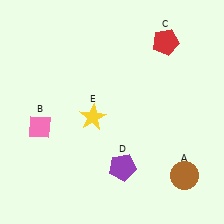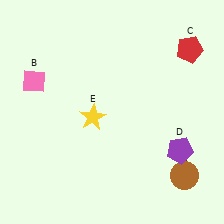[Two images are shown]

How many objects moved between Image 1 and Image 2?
3 objects moved between the two images.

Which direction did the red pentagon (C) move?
The red pentagon (C) moved right.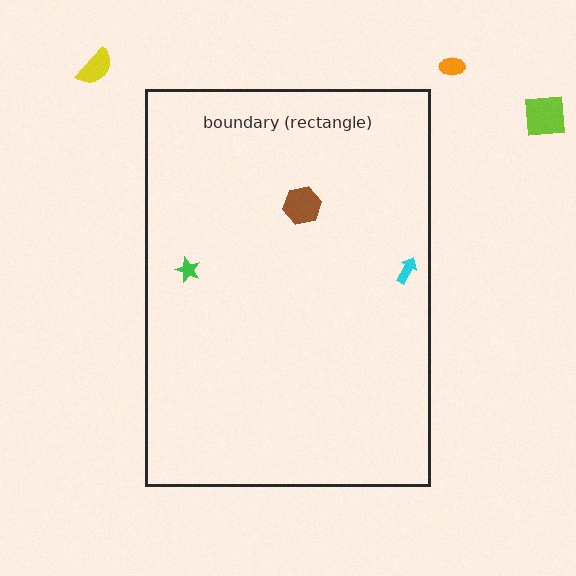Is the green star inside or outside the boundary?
Inside.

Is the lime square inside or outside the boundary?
Outside.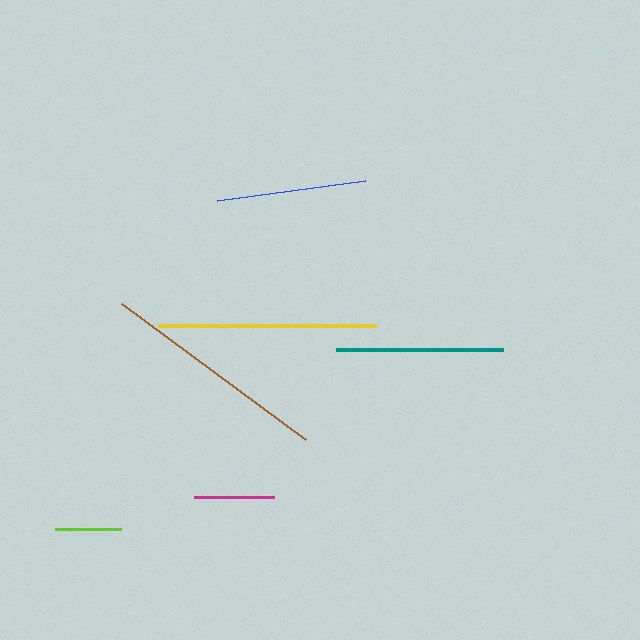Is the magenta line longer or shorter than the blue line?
The blue line is longer than the magenta line.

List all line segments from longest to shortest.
From longest to shortest: brown, yellow, teal, blue, magenta, lime.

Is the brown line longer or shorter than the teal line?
The brown line is longer than the teal line.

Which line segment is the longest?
The brown line is the longest at approximately 229 pixels.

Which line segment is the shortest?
The lime line is the shortest at approximately 66 pixels.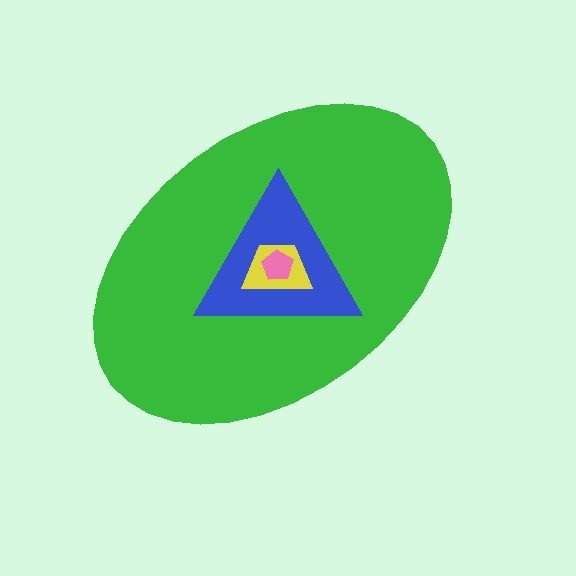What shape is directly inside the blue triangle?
The yellow trapezoid.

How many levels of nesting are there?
4.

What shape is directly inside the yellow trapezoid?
The pink pentagon.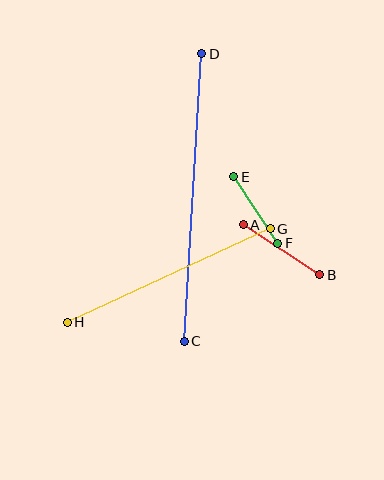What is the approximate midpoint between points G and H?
The midpoint is at approximately (169, 275) pixels.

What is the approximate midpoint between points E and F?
The midpoint is at approximately (256, 210) pixels.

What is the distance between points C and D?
The distance is approximately 288 pixels.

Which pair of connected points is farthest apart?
Points C and D are farthest apart.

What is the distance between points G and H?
The distance is approximately 224 pixels.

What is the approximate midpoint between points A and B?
The midpoint is at approximately (281, 250) pixels.